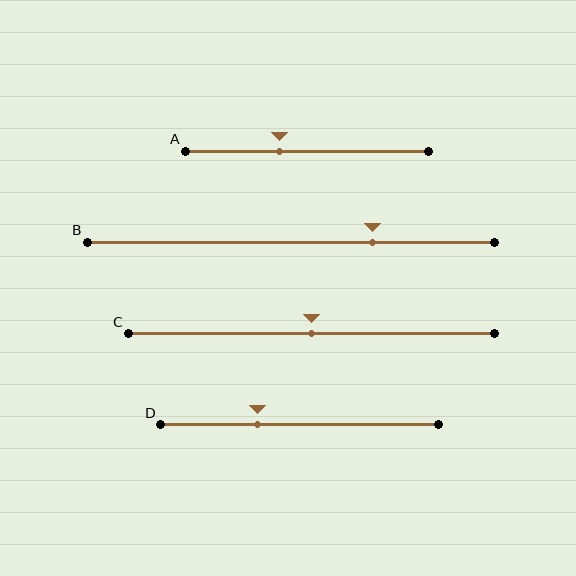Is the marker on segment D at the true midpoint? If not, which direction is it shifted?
No, the marker on segment D is shifted to the left by about 15% of the segment length.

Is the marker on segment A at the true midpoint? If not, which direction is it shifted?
No, the marker on segment A is shifted to the left by about 12% of the segment length.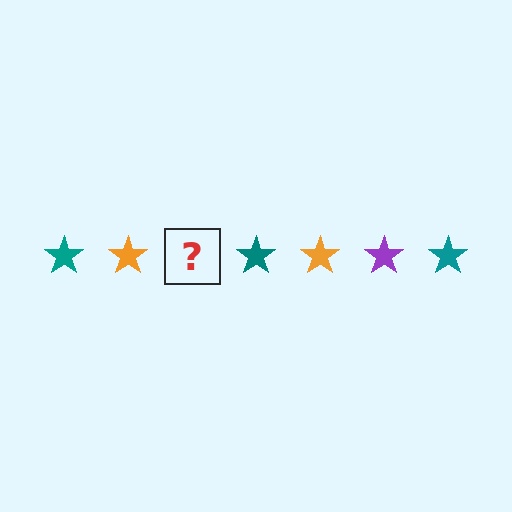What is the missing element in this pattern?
The missing element is a purple star.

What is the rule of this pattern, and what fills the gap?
The rule is that the pattern cycles through teal, orange, purple stars. The gap should be filled with a purple star.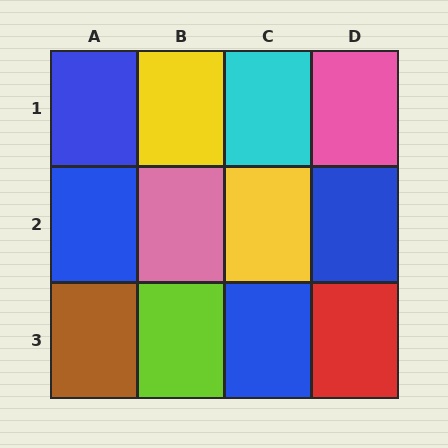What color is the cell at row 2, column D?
Blue.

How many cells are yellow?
2 cells are yellow.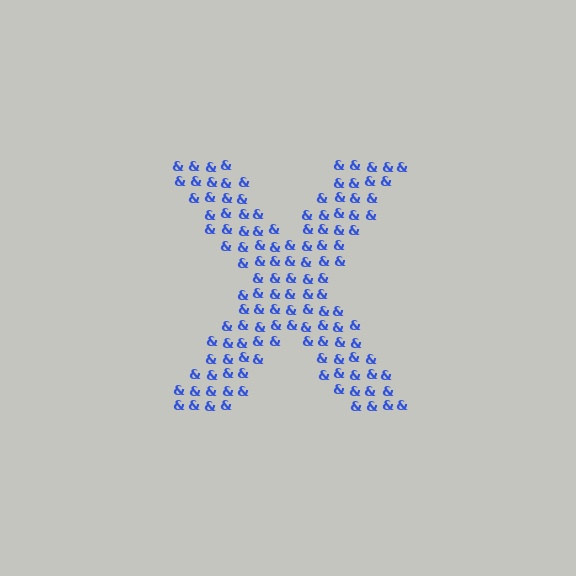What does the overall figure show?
The overall figure shows the letter X.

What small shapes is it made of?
It is made of small ampersands.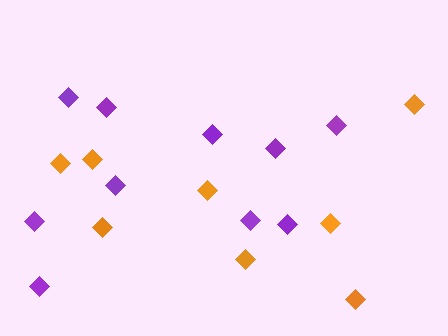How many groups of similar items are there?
There are 2 groups: one group of orange diamonds (8) and one group of purple diamonds (10).